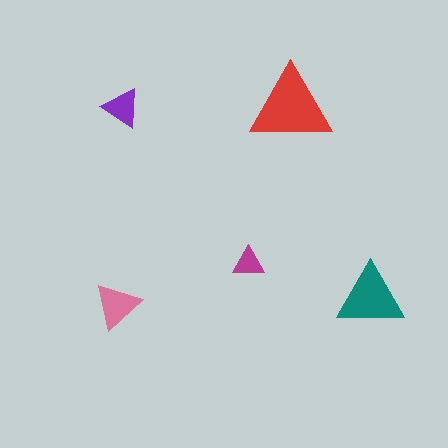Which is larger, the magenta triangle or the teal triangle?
The teal one.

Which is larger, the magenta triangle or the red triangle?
The red one.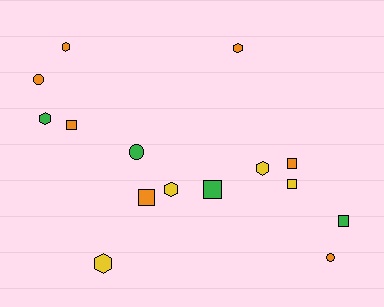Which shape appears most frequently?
Square, with 6 objects.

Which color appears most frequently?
Orange, with 7 objects.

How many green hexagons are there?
There is 1 green hexagon.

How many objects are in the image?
There are 15 objects.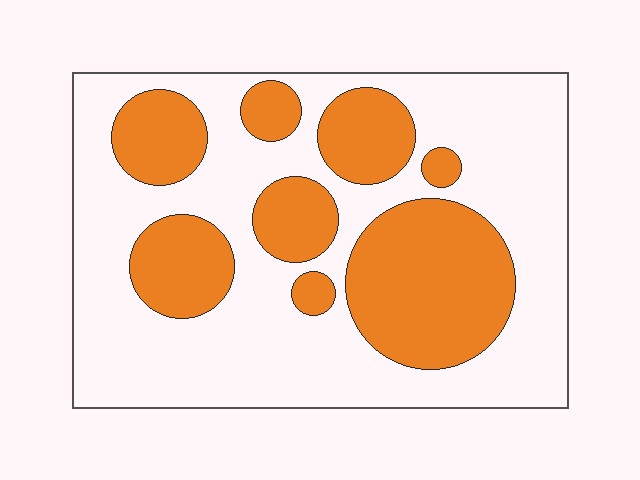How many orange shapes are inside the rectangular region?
8.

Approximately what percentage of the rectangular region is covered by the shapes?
Approximately 35%.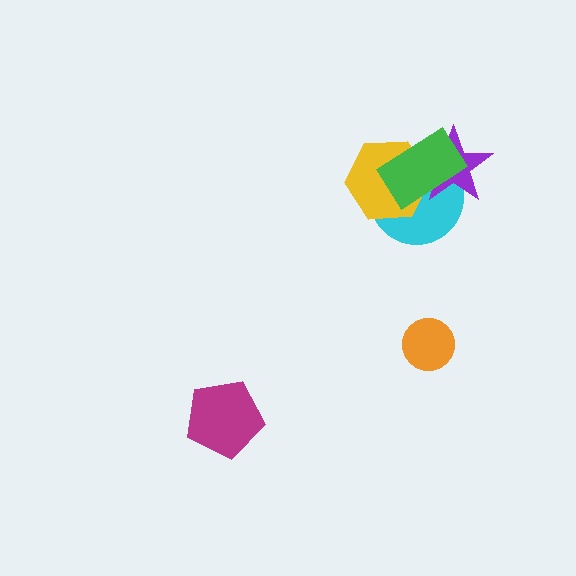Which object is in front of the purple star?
The green rectangle is in front of the purple star.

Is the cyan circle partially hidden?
Yes, it is partially covered by another shape.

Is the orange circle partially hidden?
No, no other shape covers it.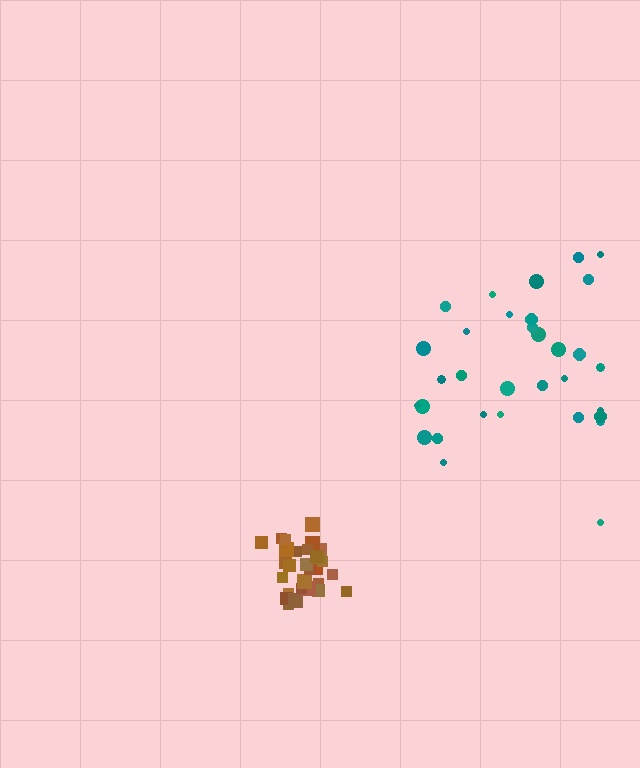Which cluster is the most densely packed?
Brown.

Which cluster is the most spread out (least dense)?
Teal.